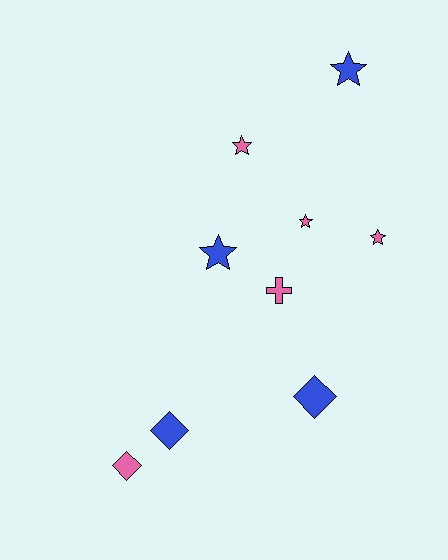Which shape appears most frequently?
Star, with 5 objects.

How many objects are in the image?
There are 9 objects.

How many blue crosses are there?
There are no blue crosses.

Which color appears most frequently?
Pink, with 5 objects.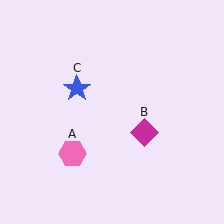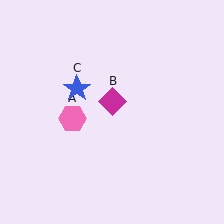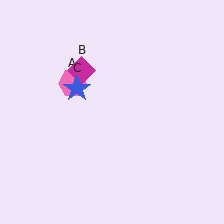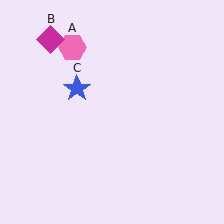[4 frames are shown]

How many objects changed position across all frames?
2 objects changed position: pink hexagon (object A), magenta diamond (object B).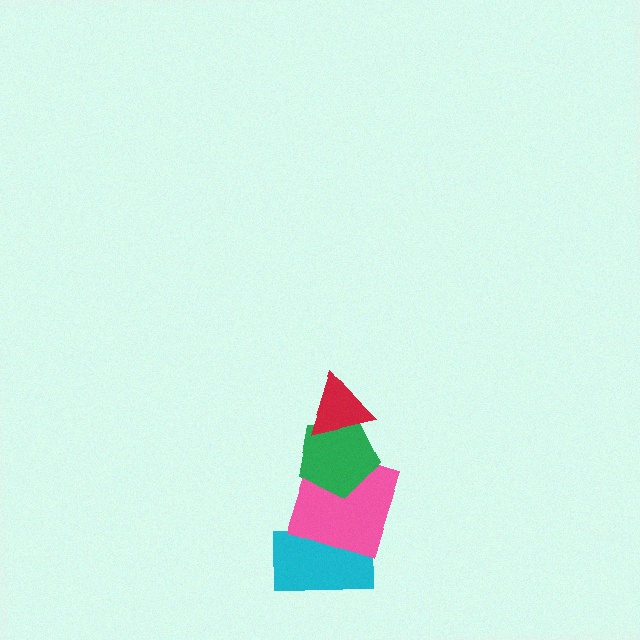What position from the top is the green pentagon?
The green pentagon is 2nd from the top.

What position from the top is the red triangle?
The red triangle is 1st from the top.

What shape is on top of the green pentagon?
The red triangle is on top of the green pentagon.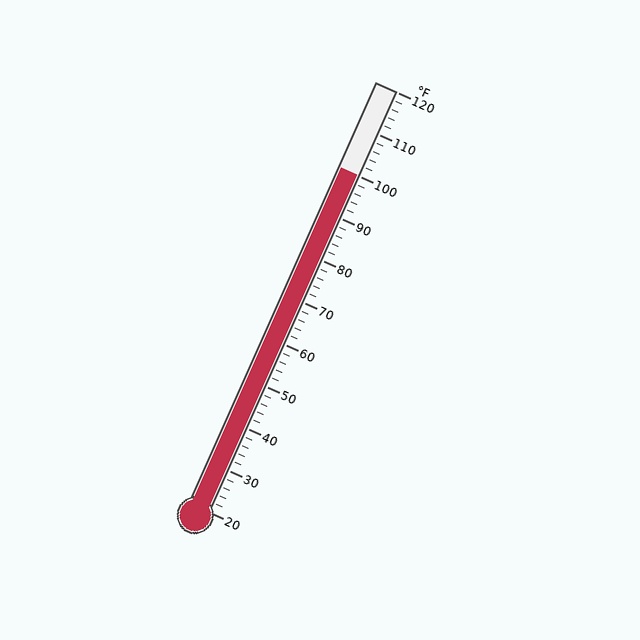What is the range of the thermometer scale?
The thermometer scale ranges from 20°F to 120°F.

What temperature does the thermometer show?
The thermometer shows approximately 100°F.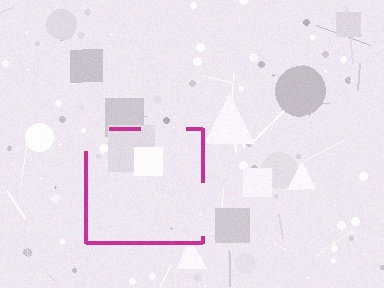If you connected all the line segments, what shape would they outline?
They would outline a square.